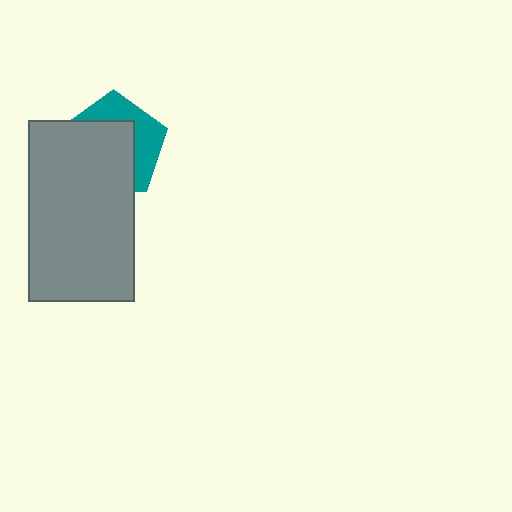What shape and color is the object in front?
The object in front is a gray rectangle.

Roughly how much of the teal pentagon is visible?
A small part of it is visible (roughly 38%).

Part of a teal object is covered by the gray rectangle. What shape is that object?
It is a pentagon.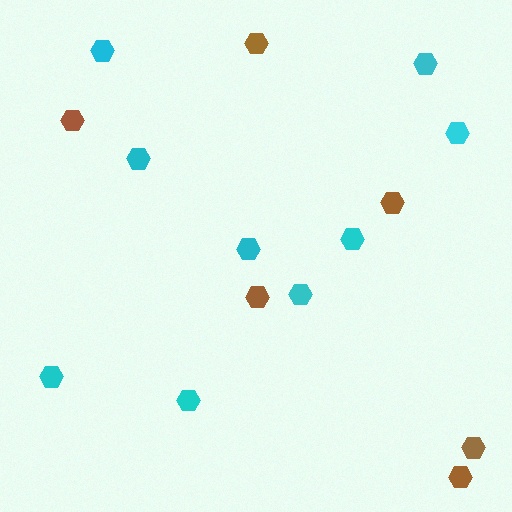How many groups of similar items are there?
There are 2 groups: one group of brown hexagons (6) and one group of cyan hexagons (9).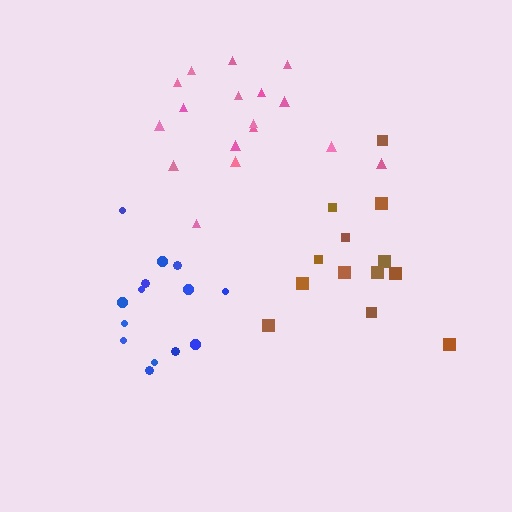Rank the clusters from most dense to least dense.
blue, pink, brown.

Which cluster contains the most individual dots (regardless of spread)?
Pink (17).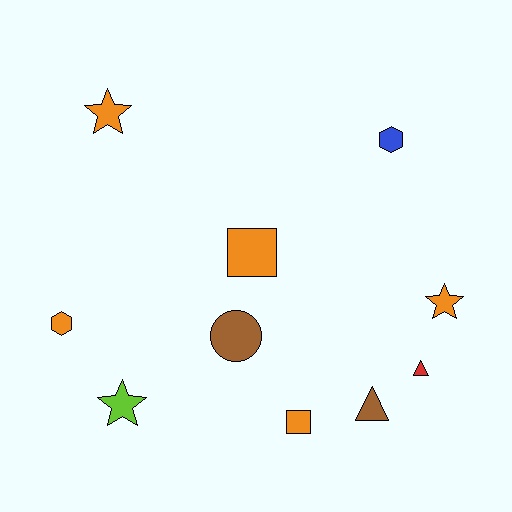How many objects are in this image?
There are 10 objects.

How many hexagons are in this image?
There are 2 hexagons.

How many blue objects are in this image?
There is 1 blue object.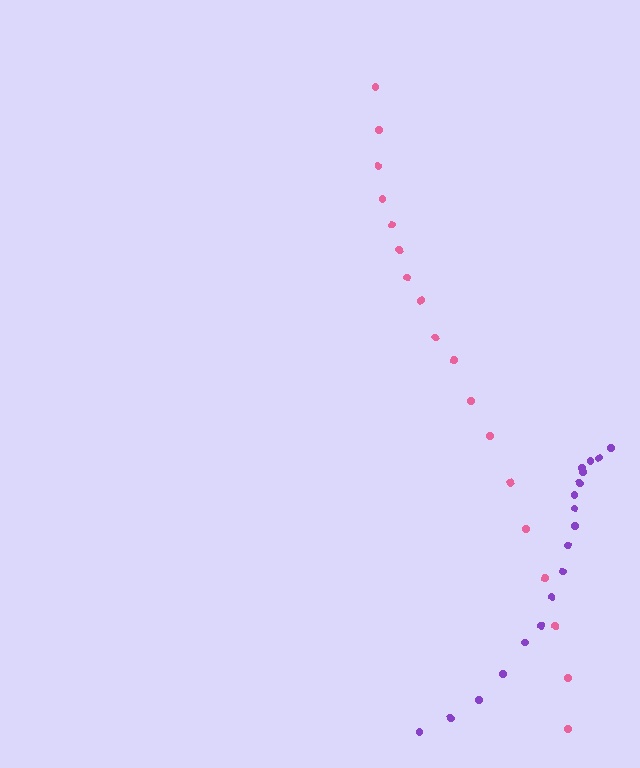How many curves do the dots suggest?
There are 2 distinct paths.